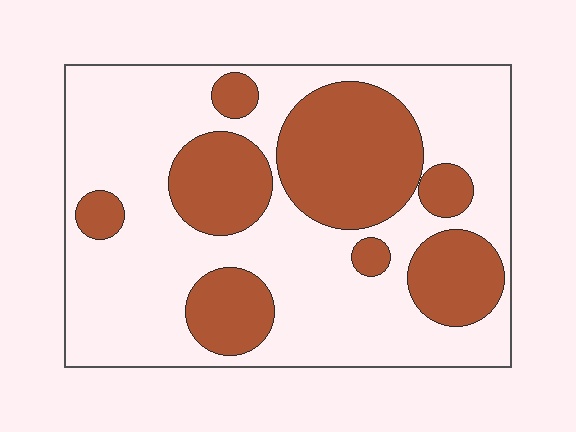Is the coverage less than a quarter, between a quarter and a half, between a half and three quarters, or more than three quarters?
Between a quarter and a half.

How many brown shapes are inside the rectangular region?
8.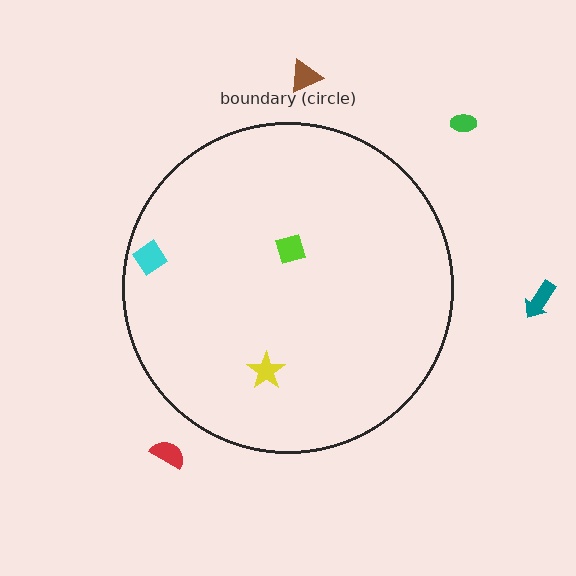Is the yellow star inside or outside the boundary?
Inside.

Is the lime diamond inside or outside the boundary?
Inside.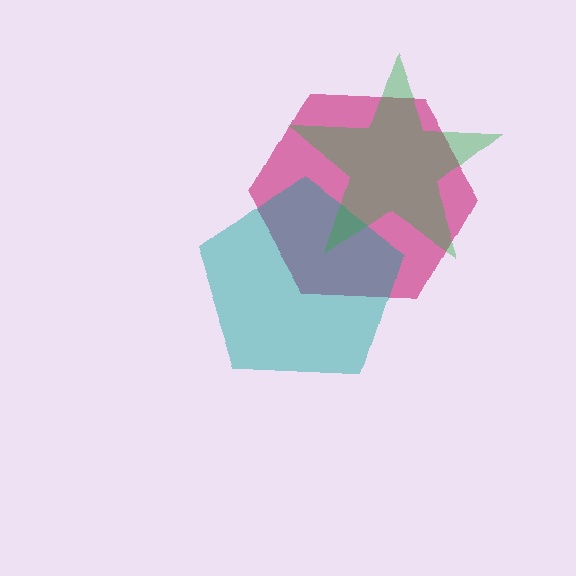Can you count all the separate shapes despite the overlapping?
Yes, there are 3 separate shapes.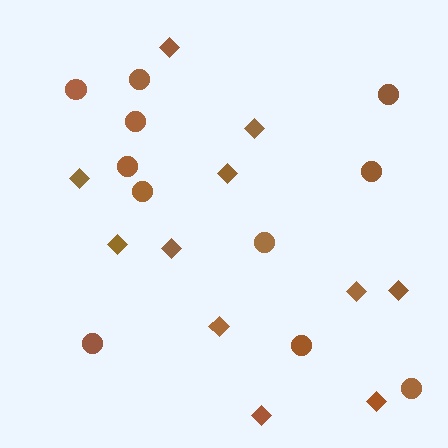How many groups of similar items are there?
There are 2 groups: one group of circles (11) and one group of diamonds (11).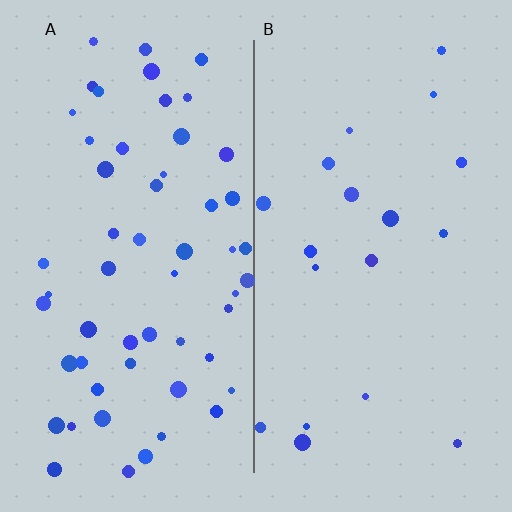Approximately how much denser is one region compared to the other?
Approximately 3.0× — region A over region B.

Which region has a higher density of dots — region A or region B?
A (the left).